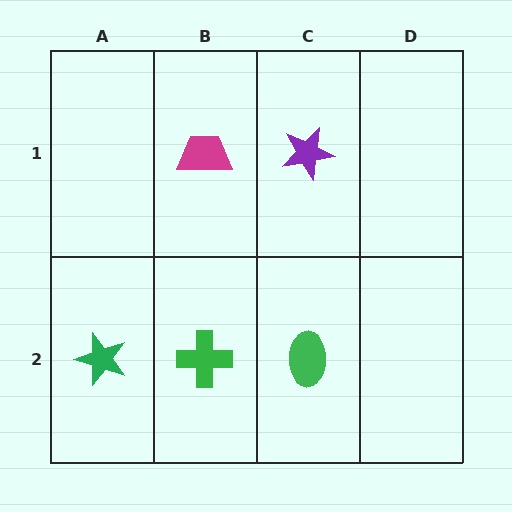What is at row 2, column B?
A green cross.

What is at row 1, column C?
A purple star.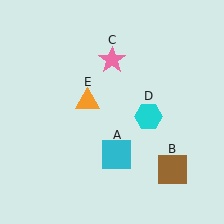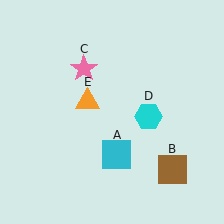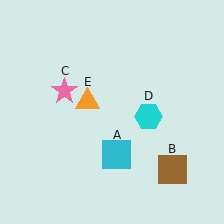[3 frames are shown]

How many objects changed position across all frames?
1 object changed position: pink star (object C).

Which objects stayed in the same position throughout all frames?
Cyan square (object A) and brown square (object B) and cyan hexagon (object D) and orange triangle (object E) remained stationary.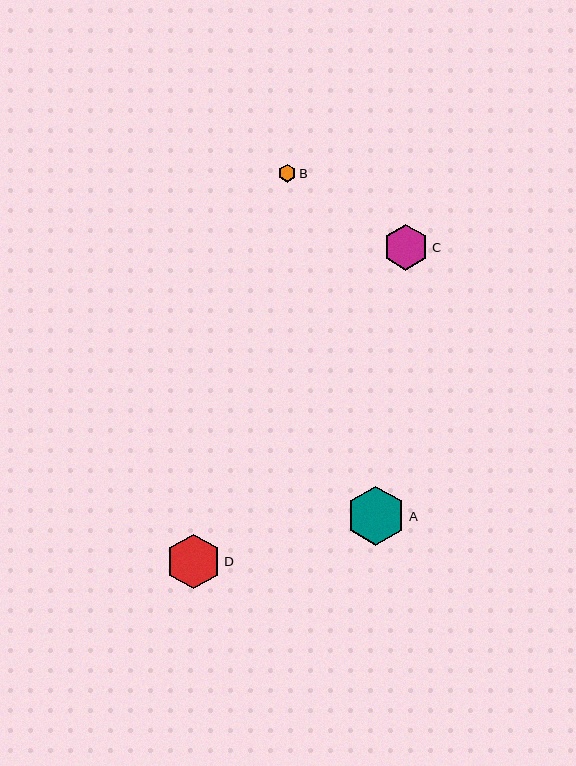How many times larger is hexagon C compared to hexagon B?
Hexagon C is approximately 2.6 times the size of hexagon B.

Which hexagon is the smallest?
Hexagon B is the smallest with a size of approximately 18 pixels.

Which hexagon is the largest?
Hexagon A is the largest with a size of approximately 60 pixels.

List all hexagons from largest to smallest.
From largest to smallest: A, D, C, B.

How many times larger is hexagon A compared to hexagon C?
Hexagon A is approximately 1.3 times the size of hexagon C.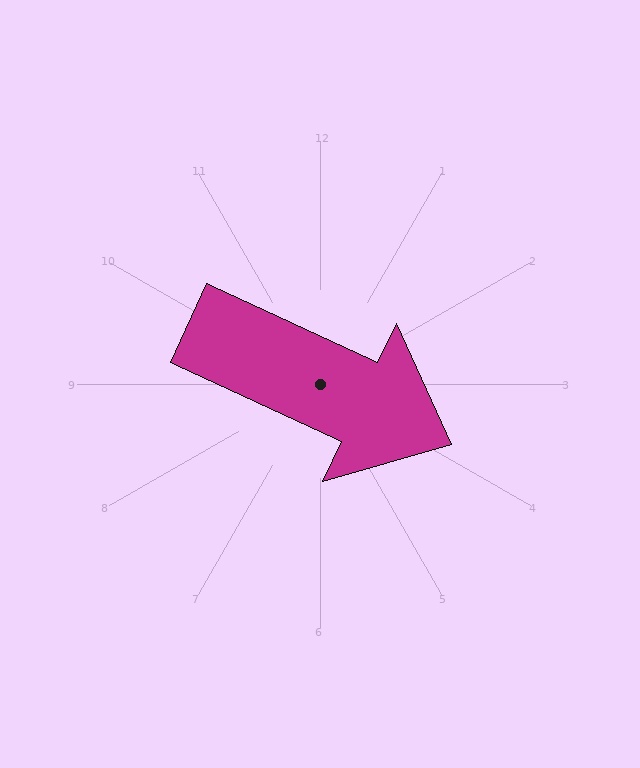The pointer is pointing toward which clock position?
Roughly 4 o'clock.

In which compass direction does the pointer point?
Southeast.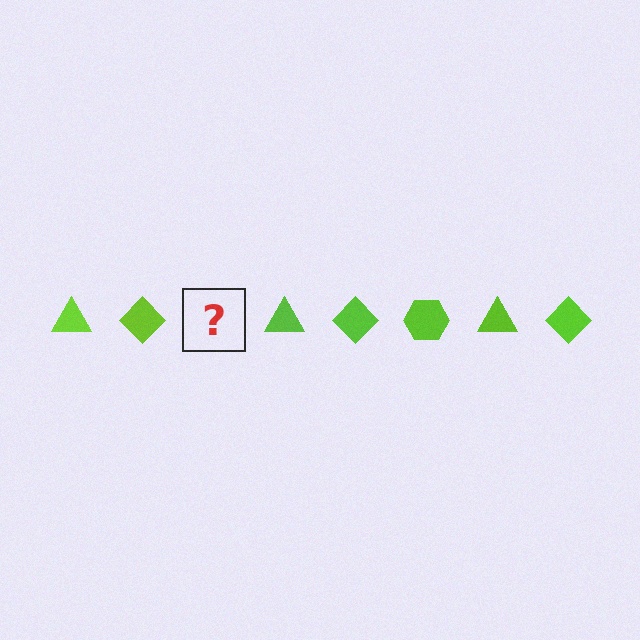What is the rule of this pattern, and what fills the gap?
The rule is that the pattern cycles through triangle, diamond, hexagon shapes in lime. The gap should be filled with a lime hexagon.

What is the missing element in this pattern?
The missing element is a lime hexagon.